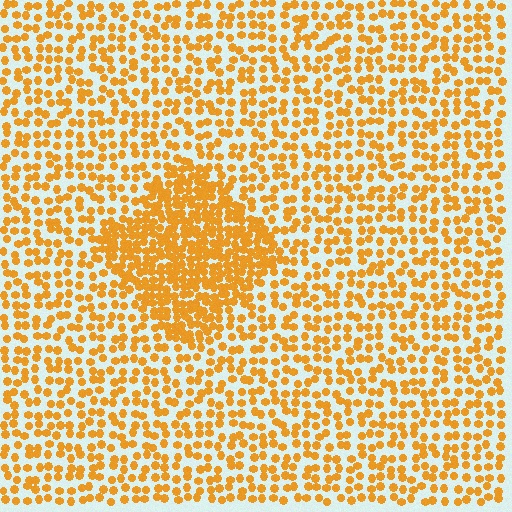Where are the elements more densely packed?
The elements are more densely packed inside the diamond boundary.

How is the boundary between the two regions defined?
The boundary is defined by a change in element density (approximately 2.1x ratio). All elements are the same color, size, and shape.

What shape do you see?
I see a diamond.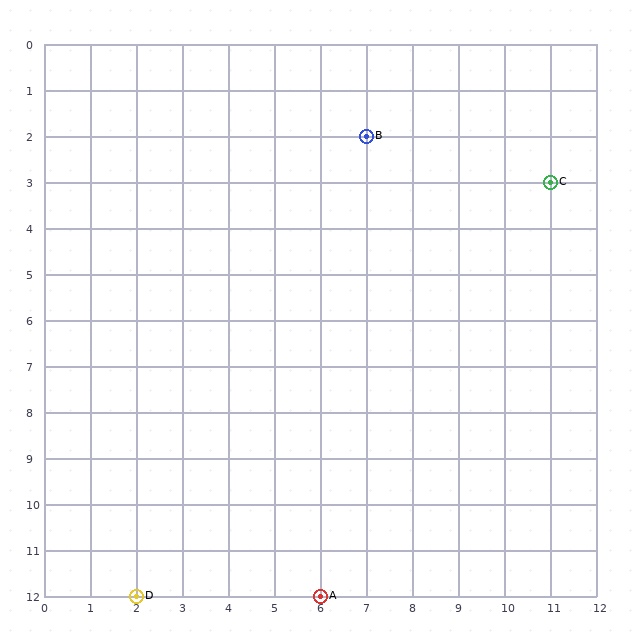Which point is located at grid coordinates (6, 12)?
Point A is at (6, 12).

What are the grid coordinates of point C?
Point C is at grid coordinates (11, 3).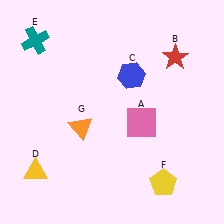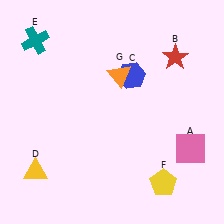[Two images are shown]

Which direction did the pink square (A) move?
The pink square (A) moved right.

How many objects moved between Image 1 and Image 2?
2 objects moved between the two images.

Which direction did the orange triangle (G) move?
The orange triangle (G) moved up.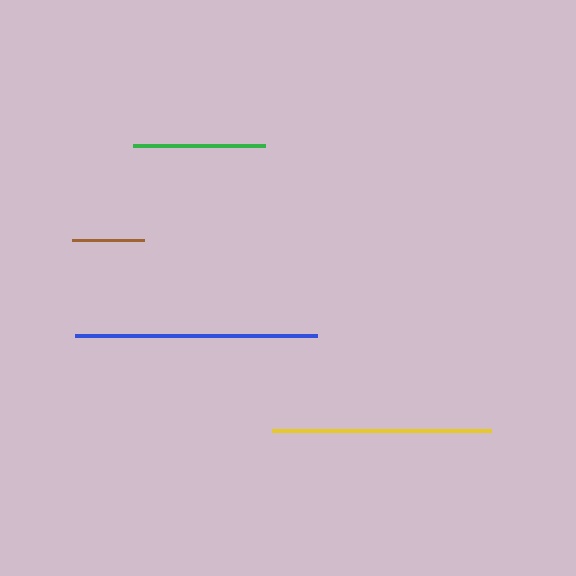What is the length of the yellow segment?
The yellow segment is approximately 218 pixels long.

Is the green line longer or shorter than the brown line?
The green line is longer than the brown line.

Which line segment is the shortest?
The brown line is the shortest at approximately 73 pixels.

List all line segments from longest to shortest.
From longest to shortest: blue, yellow, green, brown.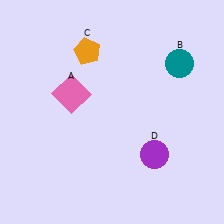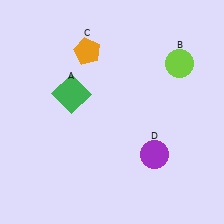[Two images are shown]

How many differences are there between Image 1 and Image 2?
There are 2 differences between the two images.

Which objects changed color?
A changed from pink to green. B changed from teal to lime.